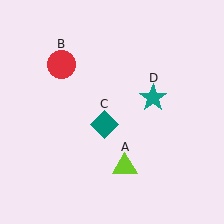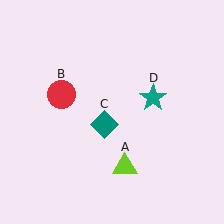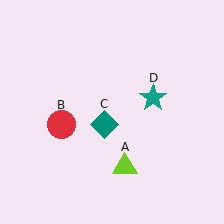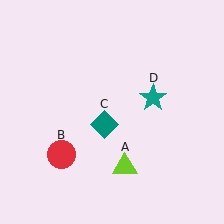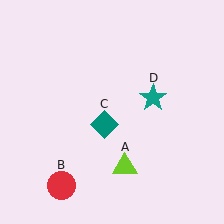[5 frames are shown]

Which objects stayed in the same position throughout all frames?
Lime triangle (object A) and teal diamond (object C) and teal star (object D) remained stationary.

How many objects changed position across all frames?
1 object changed position: red circle (object B).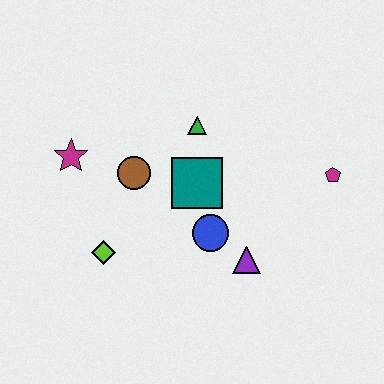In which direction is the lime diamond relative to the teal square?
The lime diamond is to the left of the teal square.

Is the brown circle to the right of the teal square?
No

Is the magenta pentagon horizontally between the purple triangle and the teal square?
No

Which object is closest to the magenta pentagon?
The purple triangle is closest to the magenta pentagon.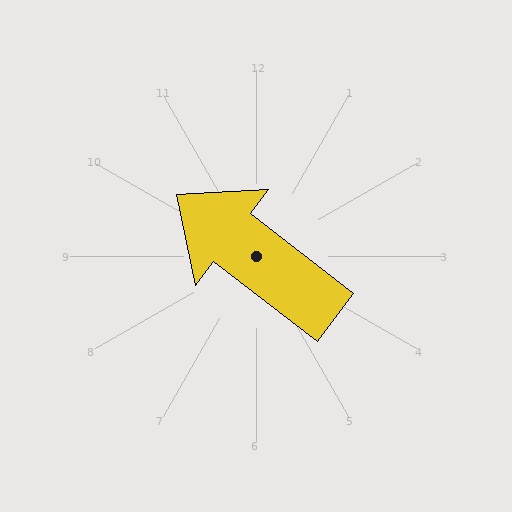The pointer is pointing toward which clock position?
Roughly 10 o'clock.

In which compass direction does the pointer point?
Northwest.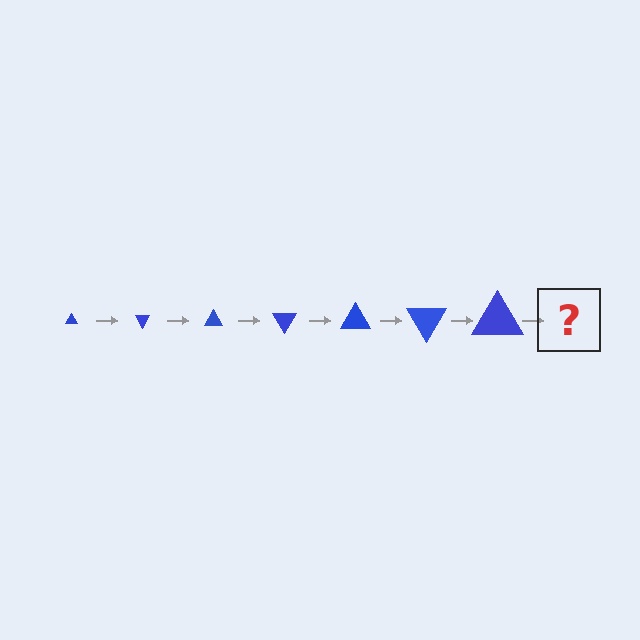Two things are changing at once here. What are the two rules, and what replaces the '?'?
The two rules are that the triangle grows larger each step and it rotates 60 degrees each step. The '?' should be a triangle, larger than the previous one and rotated 420 degrees from the start.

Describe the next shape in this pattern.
It should be a triangle, larger than the previous one and rotated 420 degrees from the start.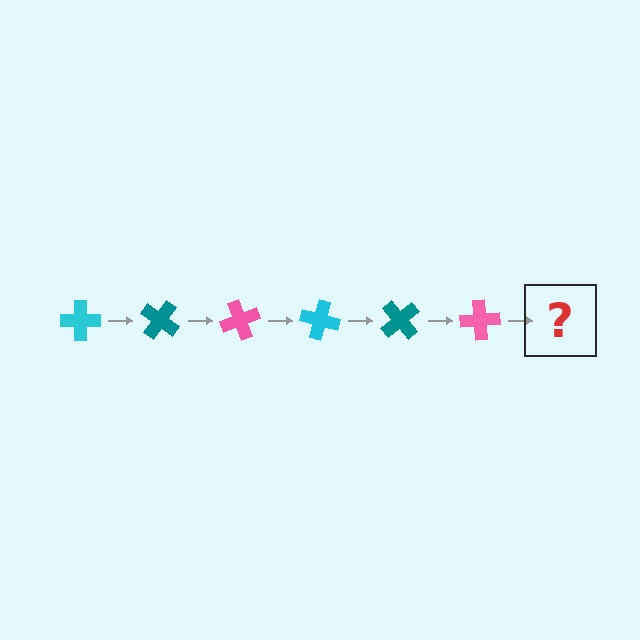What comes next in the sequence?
The next element should be a cyan cross, rotated 210 degrees from the start.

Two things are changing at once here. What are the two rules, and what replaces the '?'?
The two rules are that it rotates 35 degrees each step and the color cycles through cyan, teal, and pink. The '?' should be a cyan cross, rotated 210 degrees from the start.